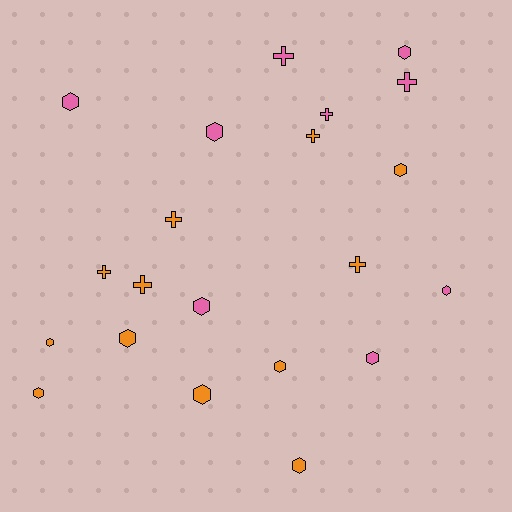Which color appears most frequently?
Orange, with 12 objects.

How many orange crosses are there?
There are 5 orange crosses.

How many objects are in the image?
There are 21 objects.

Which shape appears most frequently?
Hexagon, with 13 objects.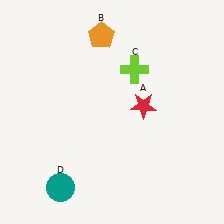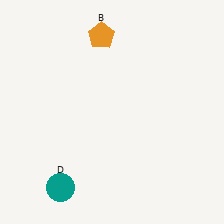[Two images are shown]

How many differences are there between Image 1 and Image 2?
There are 2 differences between the two images.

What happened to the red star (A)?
The red star (A) was removed in Image 2. It was in the top-right area of Image 1.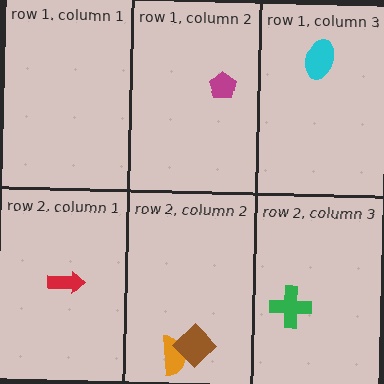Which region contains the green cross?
The row 2, column 3 region.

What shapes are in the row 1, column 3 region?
The cyan ellipse.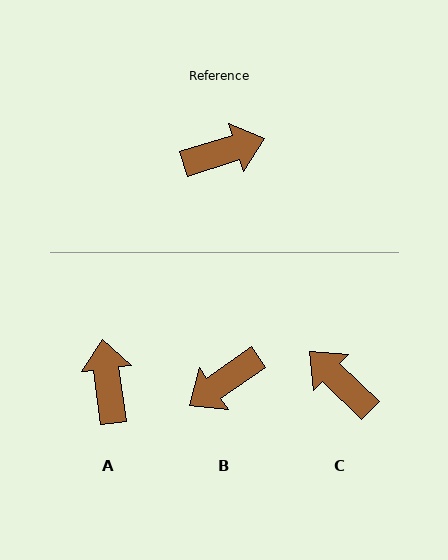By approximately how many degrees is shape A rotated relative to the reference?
Approximately 80 degrees counter-clockwise.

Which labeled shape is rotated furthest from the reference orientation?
B, about 162 degrees away.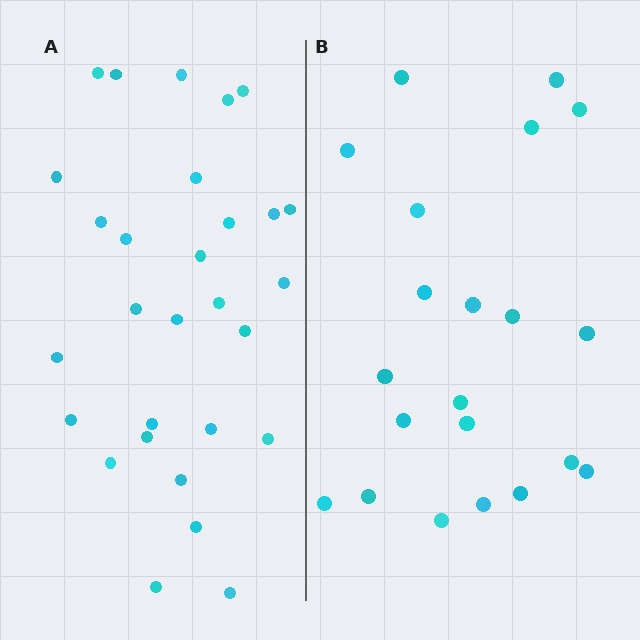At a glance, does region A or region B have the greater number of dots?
Region A (the left region) has more dots.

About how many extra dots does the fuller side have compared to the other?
Region A has roughly 8 or so more dots than region B.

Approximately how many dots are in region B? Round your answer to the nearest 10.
About 20 dots. (The exact count is 21, which rounds to 20.)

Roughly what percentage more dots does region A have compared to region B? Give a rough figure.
About 40% more.